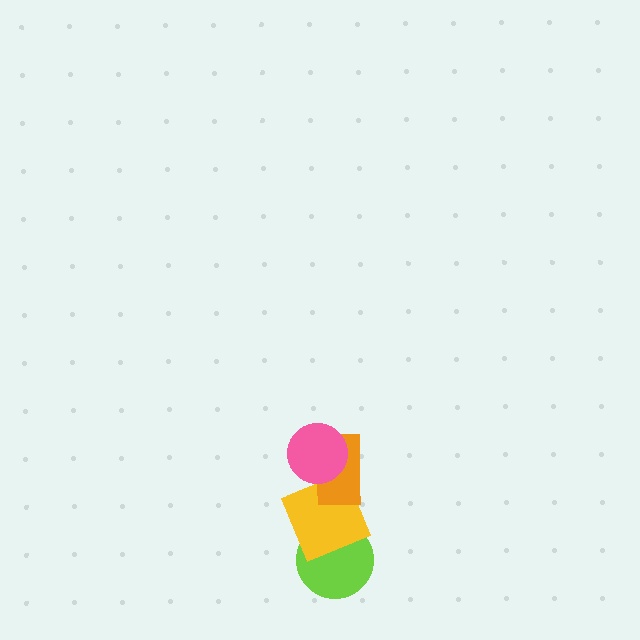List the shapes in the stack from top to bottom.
From top to bottom: the pink circle, the orange rectangle, the yellow square, the lime circle.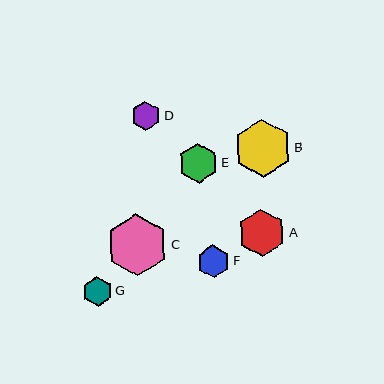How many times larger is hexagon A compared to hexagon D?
Hexagon A is approximately 1.6 times the size of hexagon D.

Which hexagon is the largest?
Hexagon C is the largest with a size of approximately 62 pixels.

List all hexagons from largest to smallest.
From largest to smallest: C, B, A, E, F, D, G.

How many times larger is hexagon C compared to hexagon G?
Hexagon C is approximately 2.1 times the size of hexagon G.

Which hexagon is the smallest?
Hexagon G is the smallest with a size of approximately 29 pixels.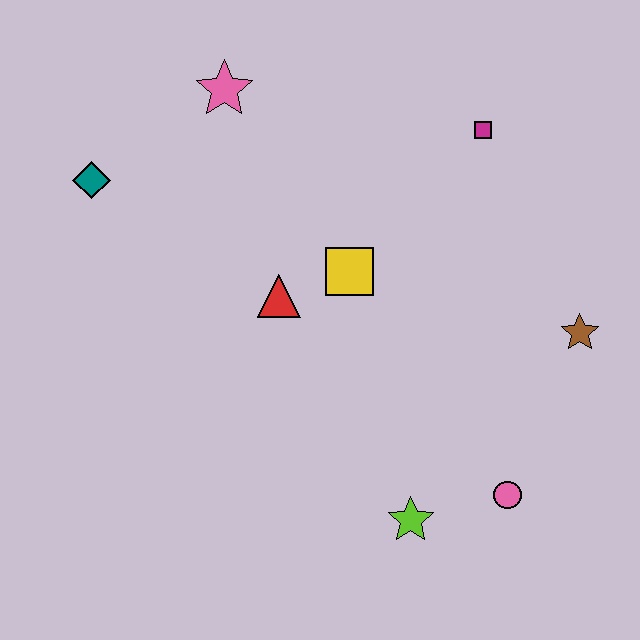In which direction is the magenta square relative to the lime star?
The magenta square is above the lime star.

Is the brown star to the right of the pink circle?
Yes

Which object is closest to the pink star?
The teal diamond is closest to the pink star.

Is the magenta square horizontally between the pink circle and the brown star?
No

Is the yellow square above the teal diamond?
No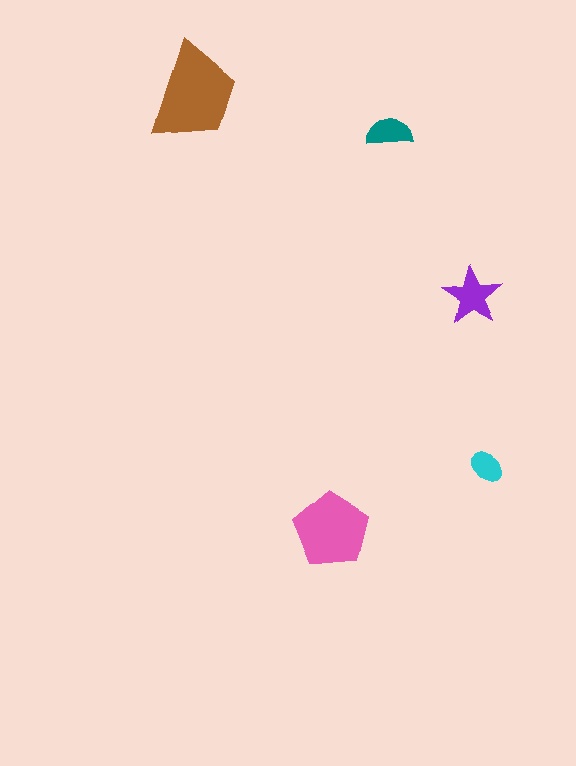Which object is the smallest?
The cyan ellipse.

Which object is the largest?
The brown trapezoid.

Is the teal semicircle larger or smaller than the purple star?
Smaller.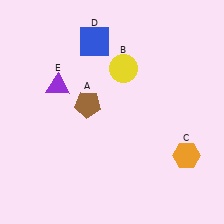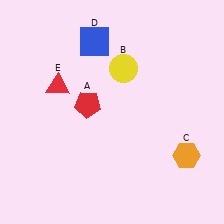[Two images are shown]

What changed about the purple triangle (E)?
In Image 1, E is purple. In Image 2, it changed to red.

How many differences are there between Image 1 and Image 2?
There are 2 differences between the two images.